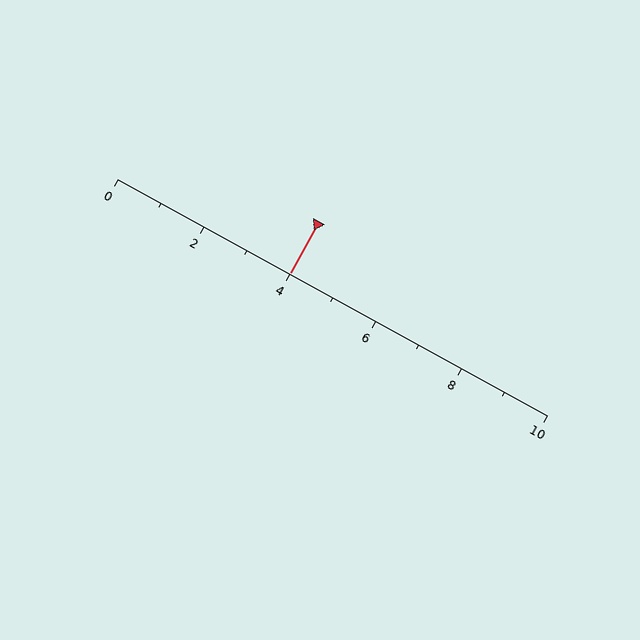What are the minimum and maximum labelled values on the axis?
The axis runs from 0 to 10.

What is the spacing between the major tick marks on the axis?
The major ticks are spaced 2 apart.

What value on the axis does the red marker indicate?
The marker indicates approximately 4.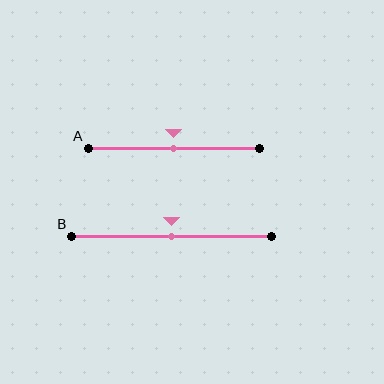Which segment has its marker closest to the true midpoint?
Segment A has its marker closest to the true midpoint.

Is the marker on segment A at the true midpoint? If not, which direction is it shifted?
Yes, the marker on segment A is at the true midpoint.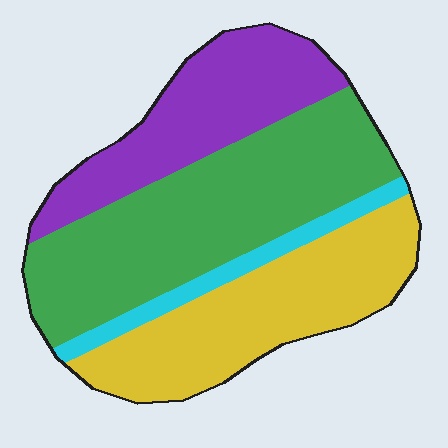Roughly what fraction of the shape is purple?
Purple takes up about one quarter (1/4) of the shape.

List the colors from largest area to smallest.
From largest to smallest: green, yellow, purple, cyan.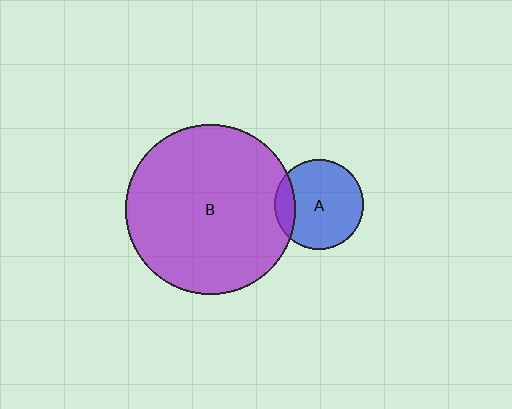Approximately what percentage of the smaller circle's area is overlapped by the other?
Approximately 15%.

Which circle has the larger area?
Circle B (purple).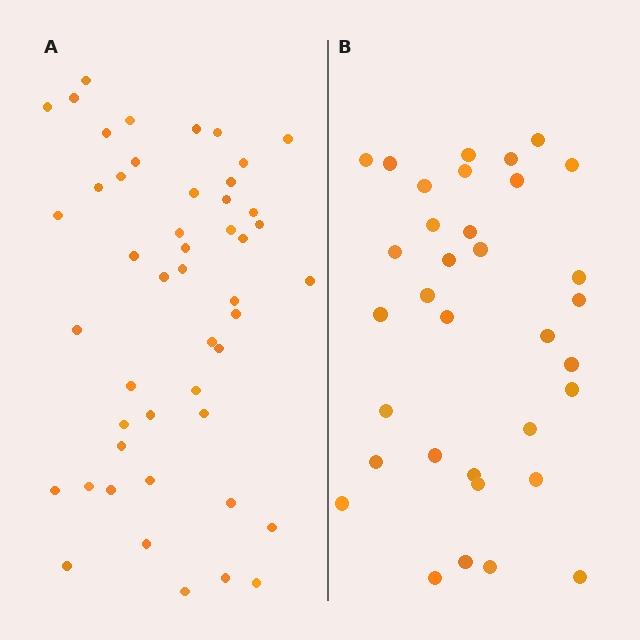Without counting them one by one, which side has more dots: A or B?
Region A (the left region) has more dots.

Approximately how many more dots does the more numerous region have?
Region A has approximately 15 more dots than region B.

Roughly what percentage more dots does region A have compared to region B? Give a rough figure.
About 40% more.